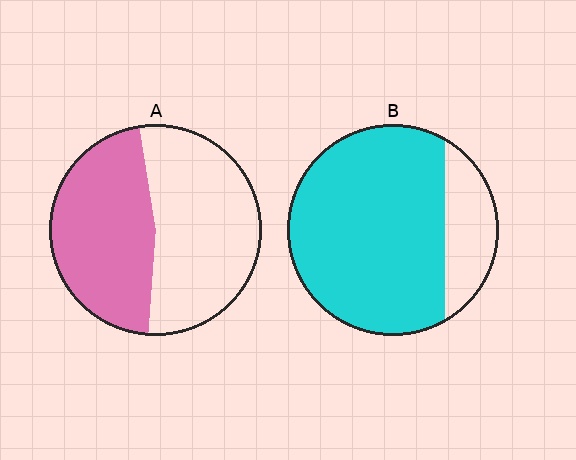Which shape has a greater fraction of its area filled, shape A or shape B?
Shape B.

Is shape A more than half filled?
Roughly half.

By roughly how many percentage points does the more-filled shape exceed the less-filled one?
By roughly 35 percentage points (B over A).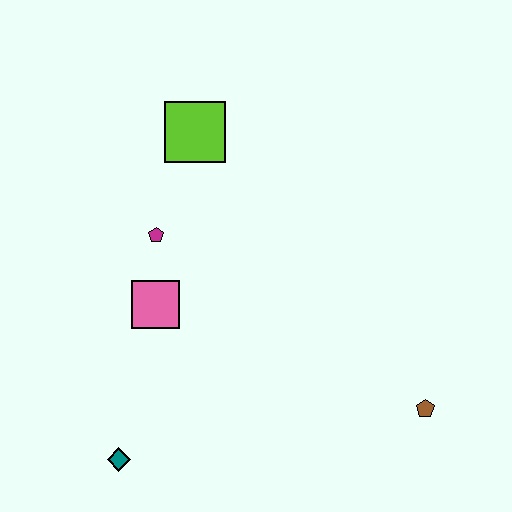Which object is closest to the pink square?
The magenta pentagon is closest to the pink square.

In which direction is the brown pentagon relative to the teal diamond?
The brown pentagon is to the right of the teal diamond.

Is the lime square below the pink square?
No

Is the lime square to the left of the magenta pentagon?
No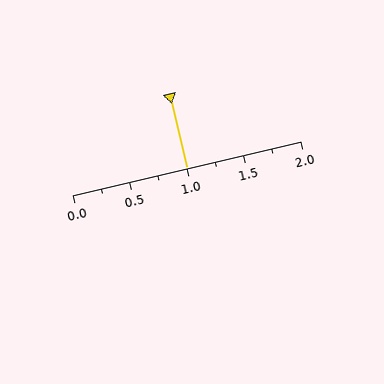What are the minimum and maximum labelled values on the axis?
The axis runs from 0.0 to 2.0.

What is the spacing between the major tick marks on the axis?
The major ticks are spaced 0.5 apart.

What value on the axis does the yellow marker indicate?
The marker indicates approximately 1.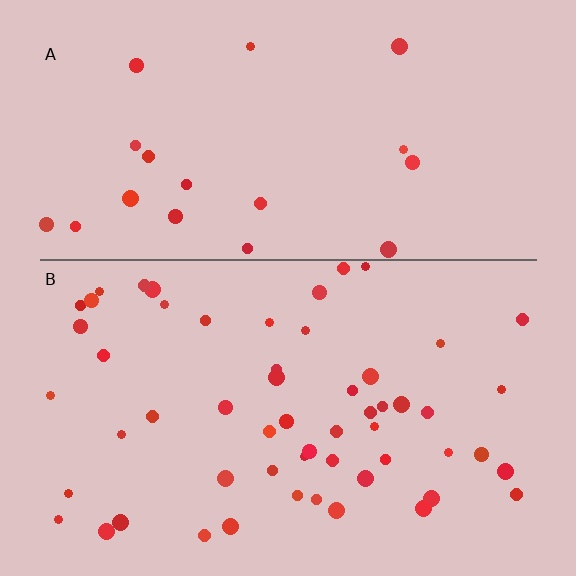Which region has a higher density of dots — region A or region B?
B (the bottom).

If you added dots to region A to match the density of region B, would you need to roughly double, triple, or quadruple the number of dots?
Approximately triple.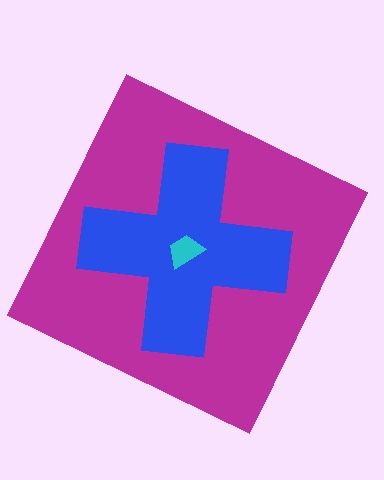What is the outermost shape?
The magenta square.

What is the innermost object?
The cyan trapezoid.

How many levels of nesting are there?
3.